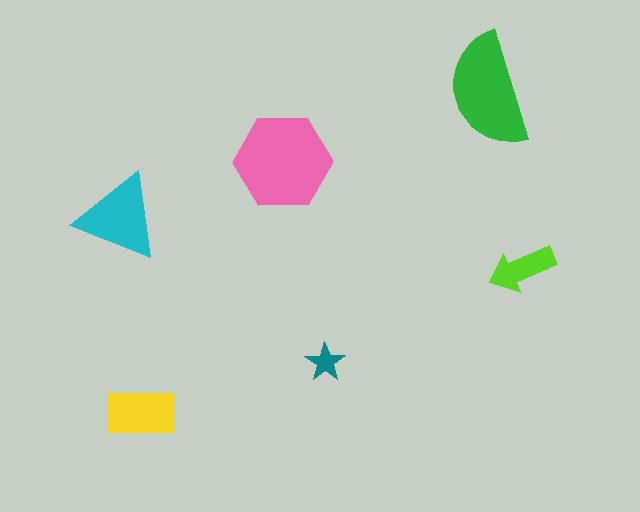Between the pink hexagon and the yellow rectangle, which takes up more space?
The pink hexagon.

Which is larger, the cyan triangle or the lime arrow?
The cyan triangle.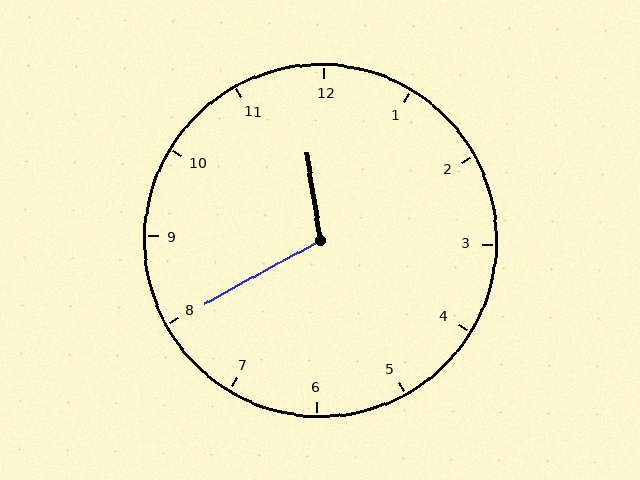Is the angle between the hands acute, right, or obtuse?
It is obtuse.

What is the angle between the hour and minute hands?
Approximately 110 degrees.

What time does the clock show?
11:40.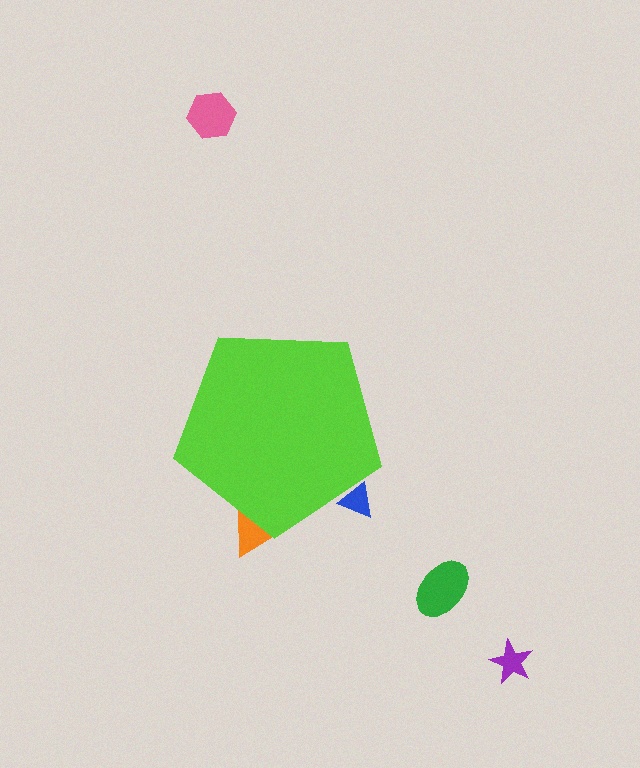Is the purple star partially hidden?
No, the purple star is fully visible.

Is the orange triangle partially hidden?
Yes, the orange triangle is partially hidden behind the lime pentagon.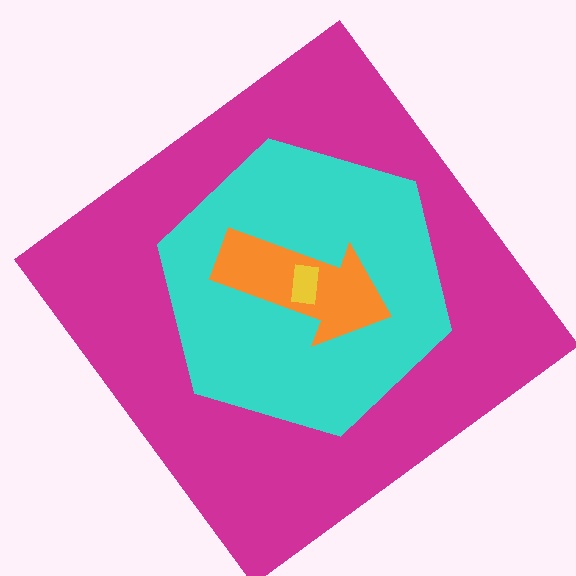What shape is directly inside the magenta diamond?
The cyan hexagon.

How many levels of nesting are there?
4.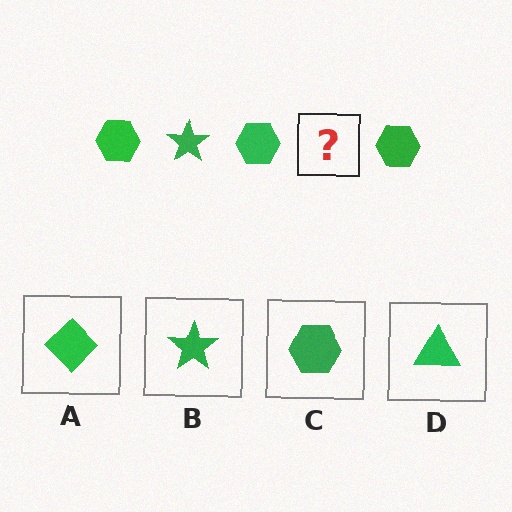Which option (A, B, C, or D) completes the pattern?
B.